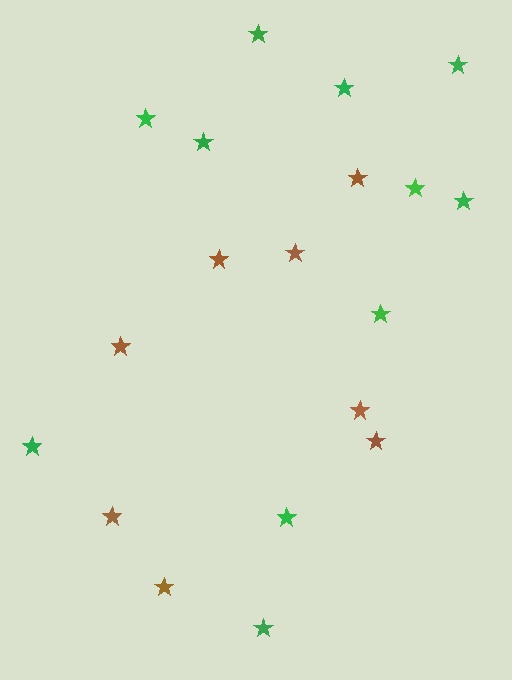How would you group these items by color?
There are 2 groups: one group of brown stars (8) and one group of green stars (11).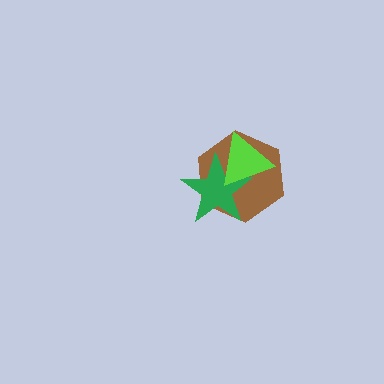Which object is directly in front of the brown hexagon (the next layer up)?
The green star is directly in front of the brown hexagon.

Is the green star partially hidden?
Yes, it is partially covered by another shape.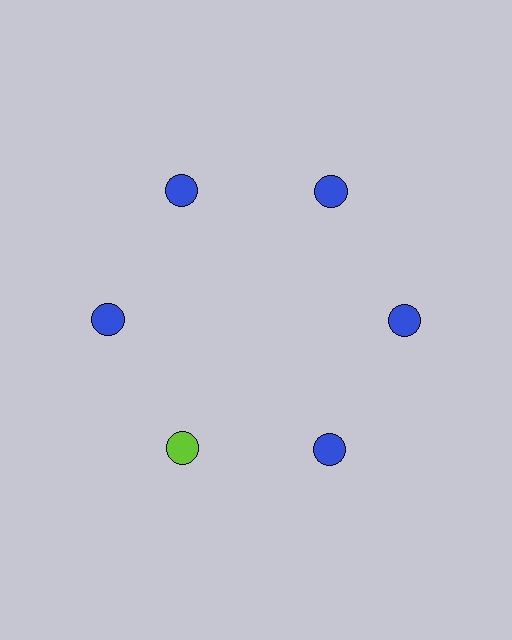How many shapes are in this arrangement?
There are 6 shapes arranged in a ring pattern.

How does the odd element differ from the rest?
It has a different color: lime instead of blue.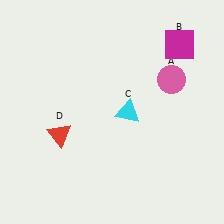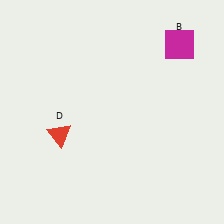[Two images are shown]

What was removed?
The pink circle (A), the cyan triangle (C) were removed in Image 2.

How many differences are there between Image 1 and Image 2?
There are 2 differences between the two images.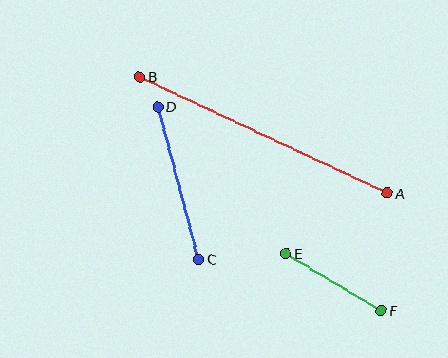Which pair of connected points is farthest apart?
Points A and B are farthest apart.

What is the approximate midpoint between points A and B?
The midpoint is at approximately (263, 135) pixels.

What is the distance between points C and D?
The distance is approximately 158 pixels.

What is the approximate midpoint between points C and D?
The midpoint is at approximately (178, 183) pixels.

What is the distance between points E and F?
The distance is approximately 111 pixels.